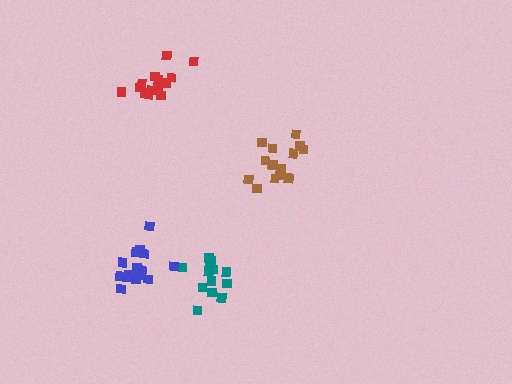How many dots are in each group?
Group 1: 13 dots, Group 2: 14 dots, Group 3: 15 dots, Group 4: 17 dots (59 total).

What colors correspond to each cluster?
The clusters are colored: teal, red, brown, blue.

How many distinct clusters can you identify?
There are 4 distinct clusters.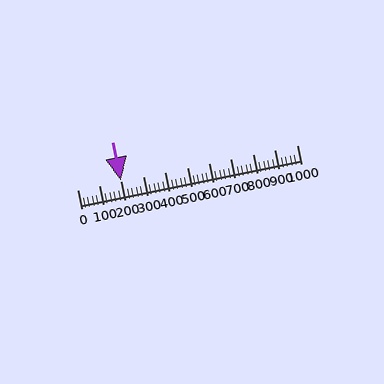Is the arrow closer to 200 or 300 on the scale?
The arrow is closer to 200.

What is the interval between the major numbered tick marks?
The major tick marks are spaced 100 units apart.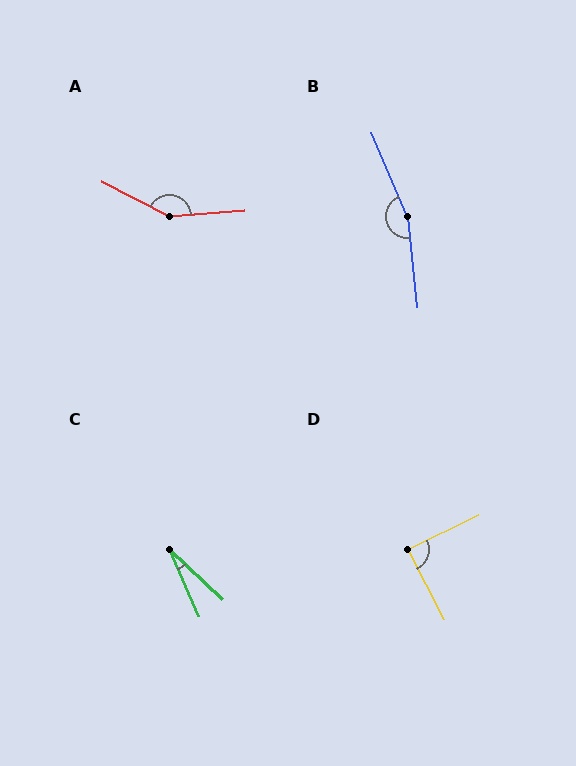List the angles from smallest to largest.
C (23°), D (89°), A (148°), B (163°).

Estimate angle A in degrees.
Approximately 148 degrees.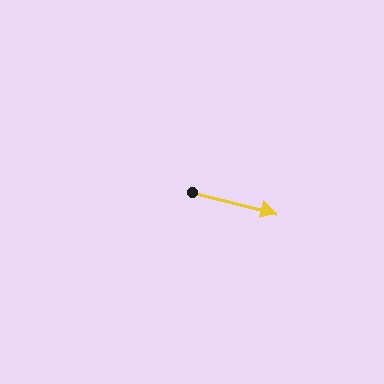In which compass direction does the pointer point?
East.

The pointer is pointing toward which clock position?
Roughly 3 o'clock.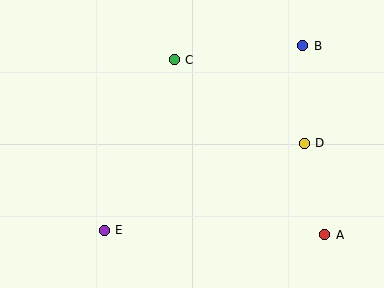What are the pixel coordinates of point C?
Point C is at (174, 60).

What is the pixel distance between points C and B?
The distance between C and B is 129 pixels.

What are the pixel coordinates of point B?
Point B is at (303, 46).